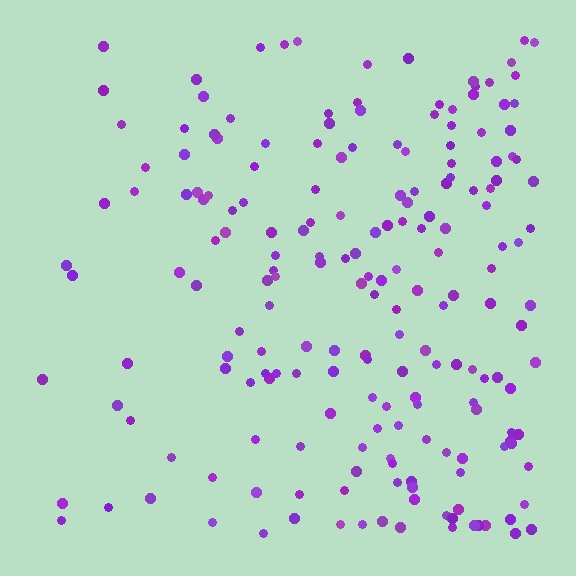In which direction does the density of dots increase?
From left to right, with the right side densest.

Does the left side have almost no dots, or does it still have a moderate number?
Still a moderate number, just noticeably fewer than the right.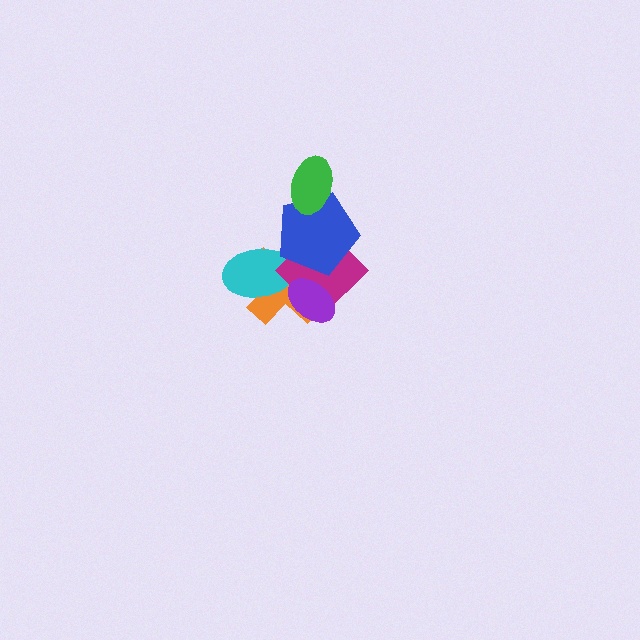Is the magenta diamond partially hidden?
Yes, it is partially covered by another shape.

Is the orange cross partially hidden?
Yes, it is partially covered by another shape.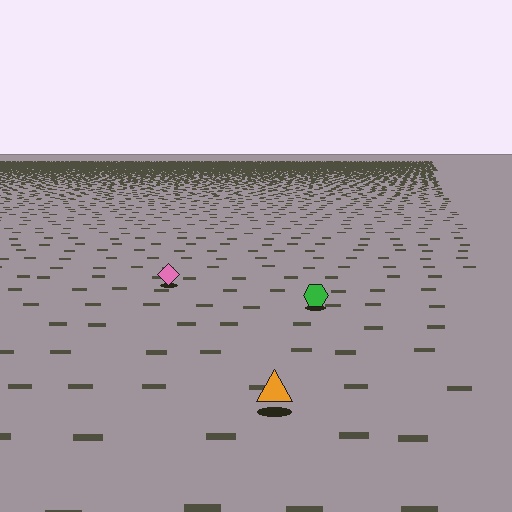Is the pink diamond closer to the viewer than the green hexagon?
No. The green hexagon is closer — you can tell from the texture gradient: the ground texture is coarser near it.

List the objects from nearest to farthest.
From nearest to farthest: the orange triangle, the green hexagon, the pink diamond.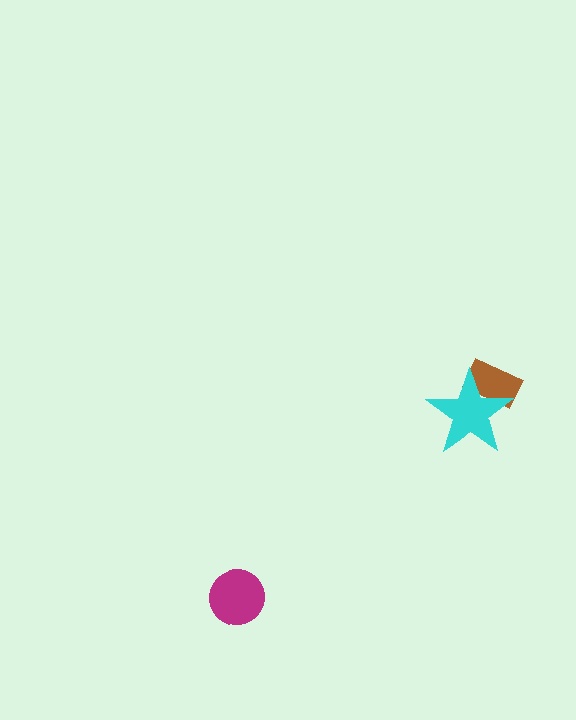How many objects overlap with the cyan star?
1 object overlaps with the cyan star.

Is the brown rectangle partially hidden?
Yes, it is partially covered by another shape.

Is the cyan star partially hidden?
No, no other shape covers it.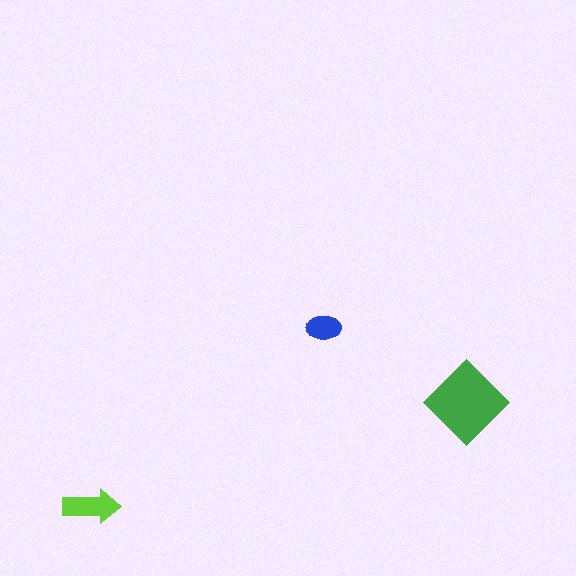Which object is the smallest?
The blue ellipse.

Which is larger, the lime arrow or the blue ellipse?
The lime arrow.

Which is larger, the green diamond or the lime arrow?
The green diamond.